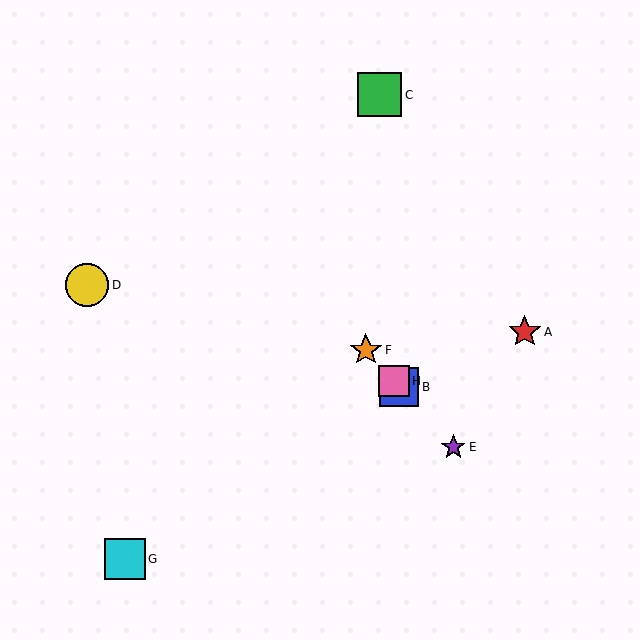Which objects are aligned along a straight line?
Objects B, E, F, H are aligned along a straight line.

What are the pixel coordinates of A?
Object A is at (525, 332).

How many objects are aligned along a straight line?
4 objects (B, E, F, H) are aligned along a straight line.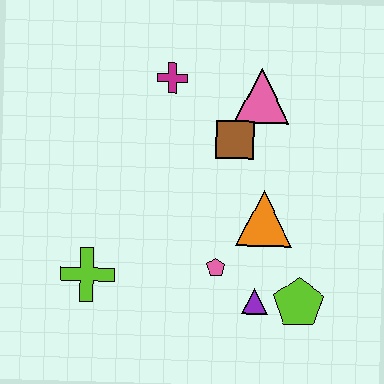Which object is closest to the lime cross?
The pink pentagon is closest to the lime cross.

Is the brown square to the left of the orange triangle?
Yes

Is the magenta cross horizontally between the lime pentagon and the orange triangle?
No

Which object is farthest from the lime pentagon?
The magenta cross is farthest from the lime pentagon.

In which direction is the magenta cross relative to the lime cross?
The magenta cross is above the lime cross.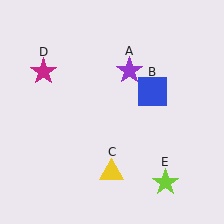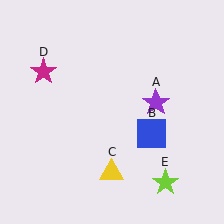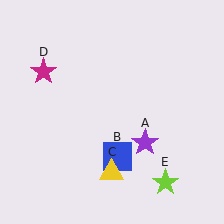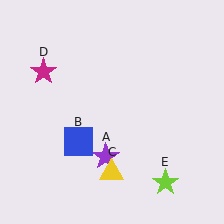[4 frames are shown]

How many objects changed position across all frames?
2 objects changed position: purple star (object A), blue square (object B).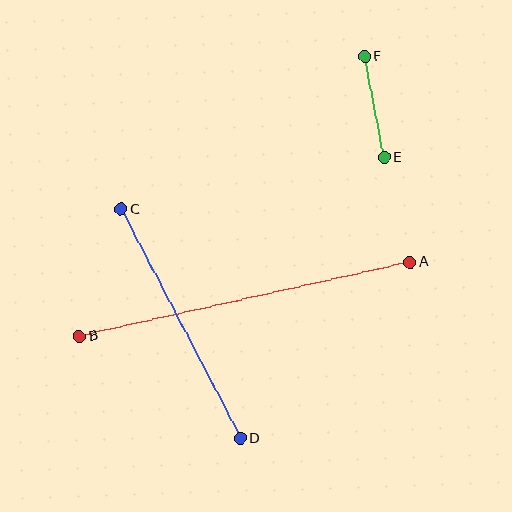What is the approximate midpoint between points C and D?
The midpoint is at approximately (181, 324) pixels.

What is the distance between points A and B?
The distance is approximately 339 pixels.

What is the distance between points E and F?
The distance is approximately 103 pixels.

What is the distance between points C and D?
The distance is approximately 258 pixels.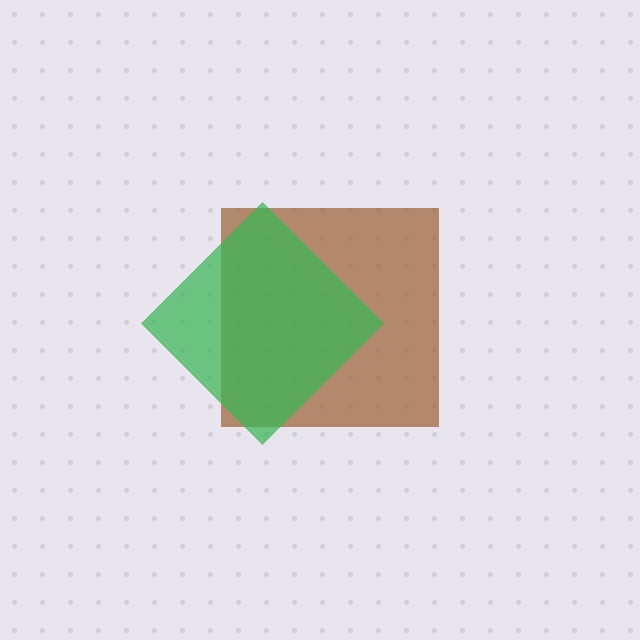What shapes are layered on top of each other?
The layered shapes are: a brown square, a green diamond.